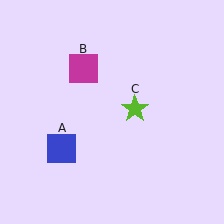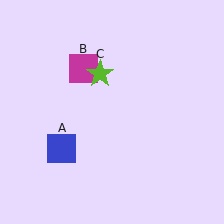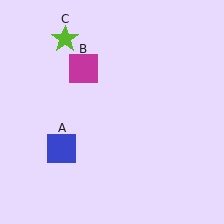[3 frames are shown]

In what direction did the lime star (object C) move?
The lime star (object C) moved up and to the left.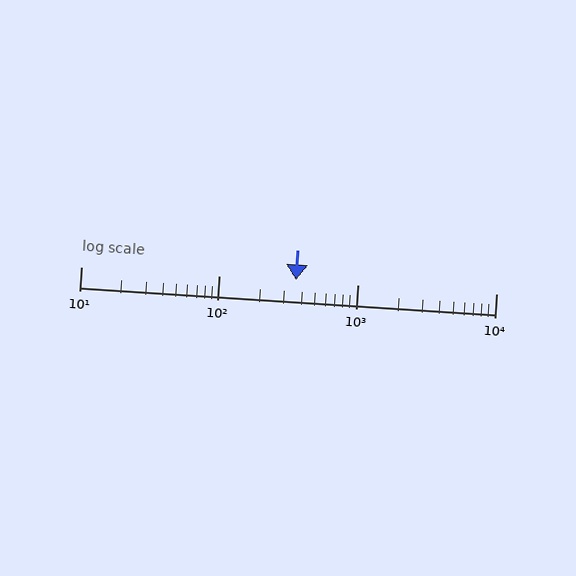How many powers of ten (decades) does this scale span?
The scale spans 3 decades, from 10 to 10000.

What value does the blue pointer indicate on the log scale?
The pointer indicates approximately 360.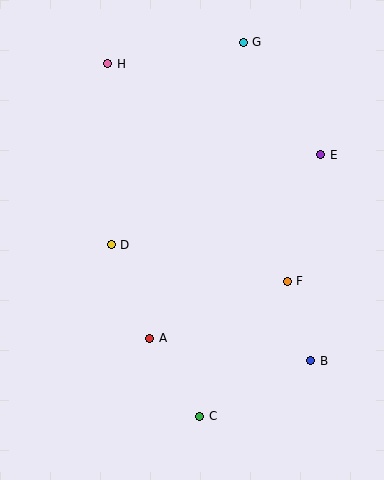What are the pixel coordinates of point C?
Point C is at (200, 416).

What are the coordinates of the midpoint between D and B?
The midpoint between D and B is at (211, 303).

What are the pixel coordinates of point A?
Point A is at (150, 338).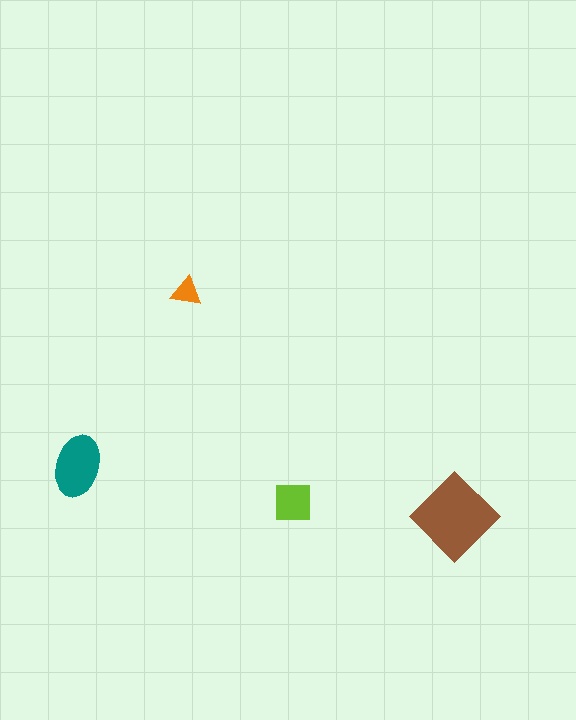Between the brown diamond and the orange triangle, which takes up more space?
The brown diamond.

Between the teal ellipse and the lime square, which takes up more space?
The teal ellipse.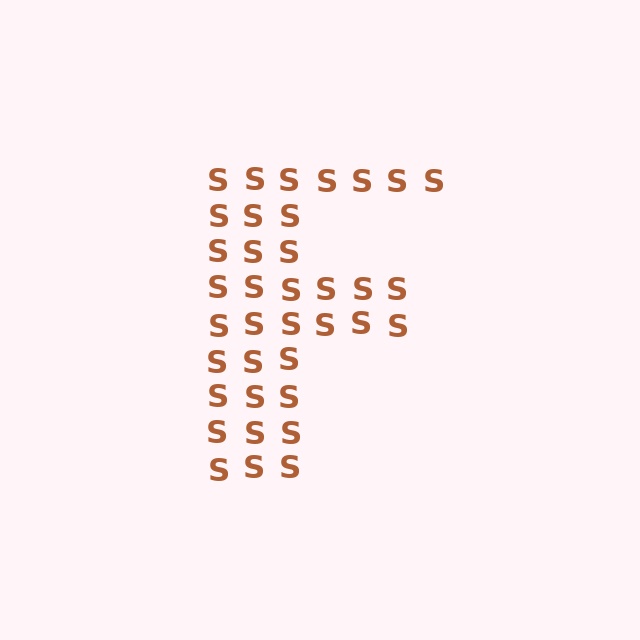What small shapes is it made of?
It is made of small letter S's.